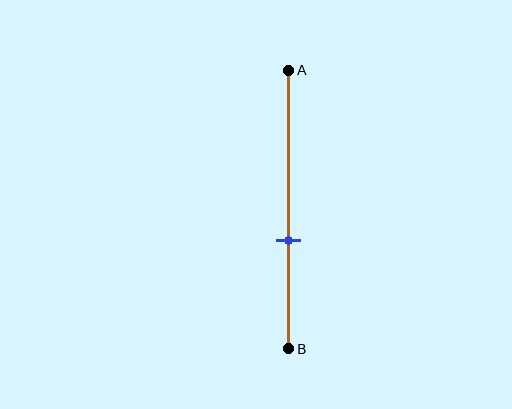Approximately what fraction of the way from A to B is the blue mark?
The blue mark is approximately 60% of the way from A to B.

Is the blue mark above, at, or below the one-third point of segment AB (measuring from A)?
The blue mark is below the one-third point of segment AB.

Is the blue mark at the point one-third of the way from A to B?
No, the mark is at about 60% from A, not at the 33% one-third point.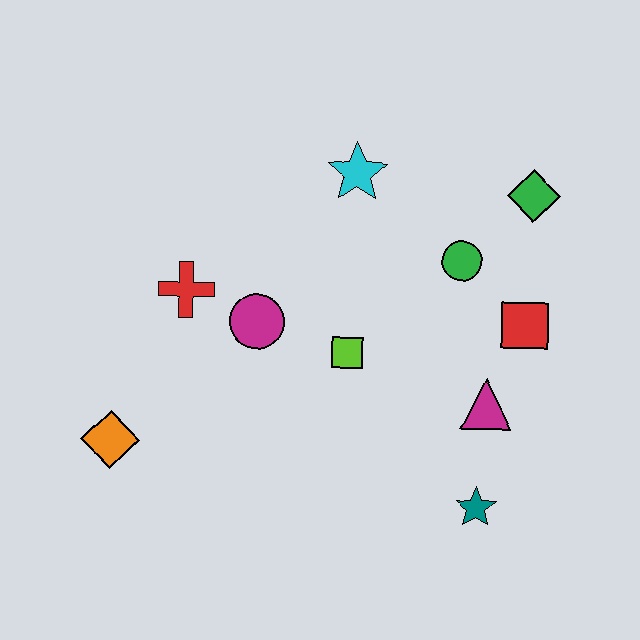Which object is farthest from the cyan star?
The orange diamond is farthest from the cyan star.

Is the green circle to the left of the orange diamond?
No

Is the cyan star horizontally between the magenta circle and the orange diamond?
No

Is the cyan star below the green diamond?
No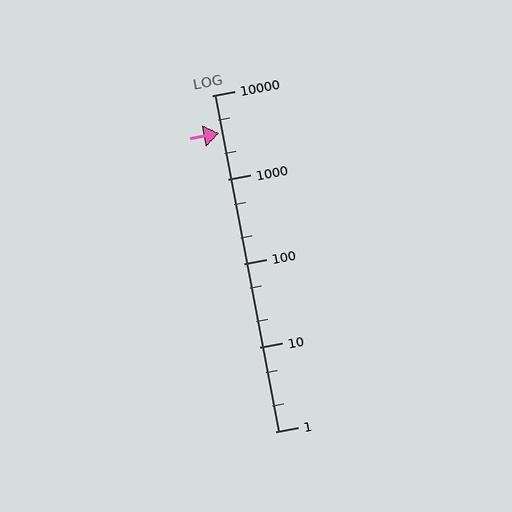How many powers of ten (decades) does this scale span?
The scale spans 4 decades, from 1 to 10000.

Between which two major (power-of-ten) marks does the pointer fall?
The pointer is between 1000 and 10000.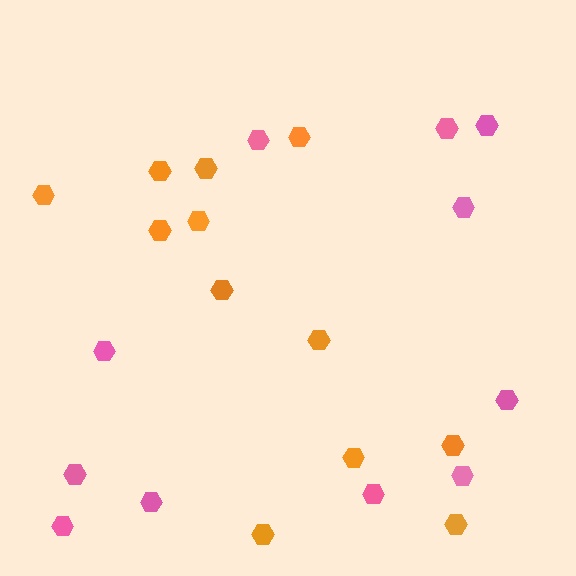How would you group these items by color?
There are 2 groups: one group of orange hexagons (12) and one group of pink hexagons (11).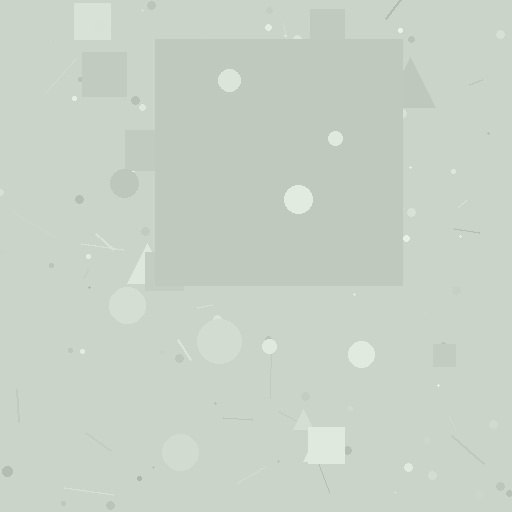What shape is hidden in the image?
A square is hidden in the image.